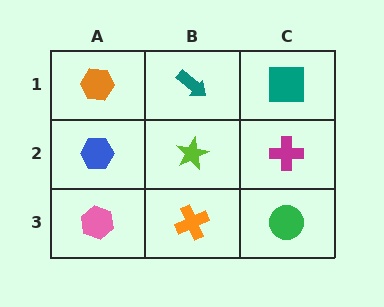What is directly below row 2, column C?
A green circle.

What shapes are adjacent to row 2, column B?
A teal arrow (row 1, column B), an orange cross (row 3, column B), a blue hexagon (row 2, column A), a magenta cross (row 2, column C).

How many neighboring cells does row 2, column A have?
3.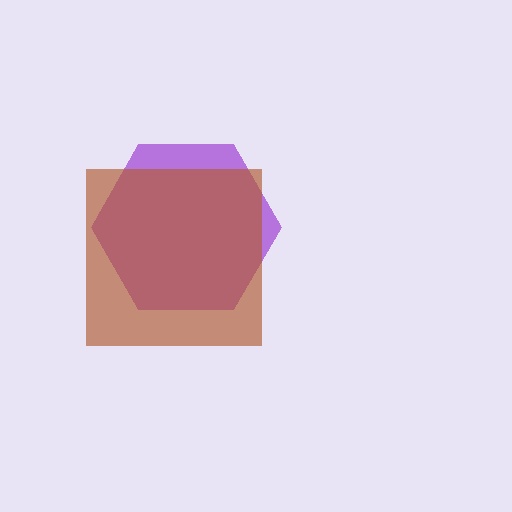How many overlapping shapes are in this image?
There are 2 overlapping shapes in the image.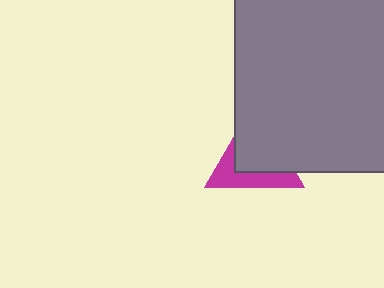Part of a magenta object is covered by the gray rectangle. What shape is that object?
It is a triangle.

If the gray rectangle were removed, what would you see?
You would see the complete magenta triangle.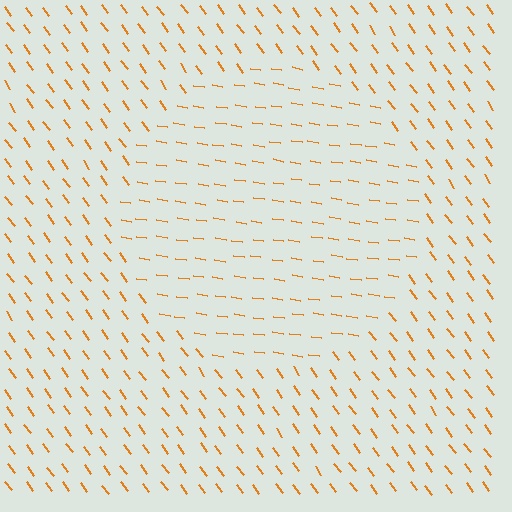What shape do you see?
I see a circle.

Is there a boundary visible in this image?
Yes, there is a texture boundary formed by a change in line orientation.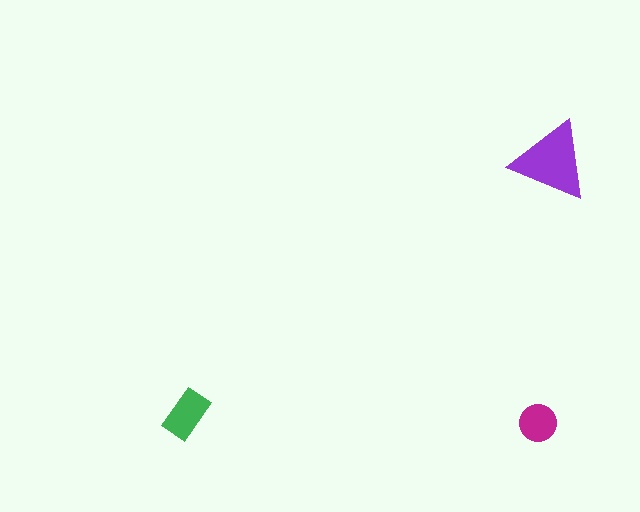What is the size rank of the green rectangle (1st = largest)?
2nd.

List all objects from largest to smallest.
The purple triangle, the green rectangle, the magenta circle.